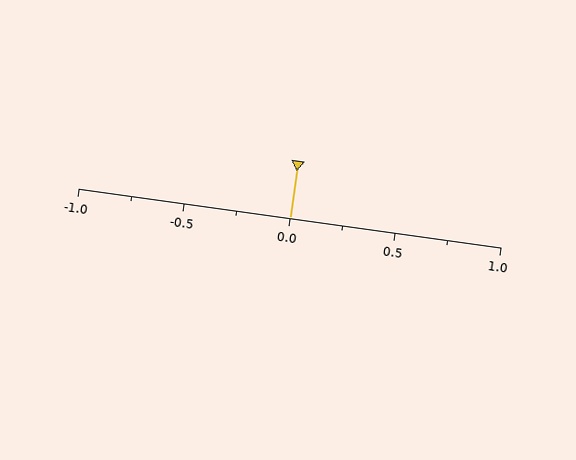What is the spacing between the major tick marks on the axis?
The major ticks are spaced 0.5 apart.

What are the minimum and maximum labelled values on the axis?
The axis runs from -1.0 to 1.0.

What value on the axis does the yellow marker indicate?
The marker indicates approximately 0.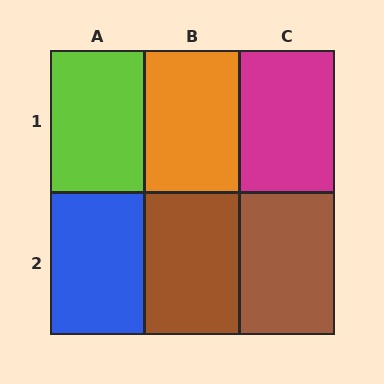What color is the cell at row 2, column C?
Brown.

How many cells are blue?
1 cell is blue.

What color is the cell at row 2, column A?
Blue.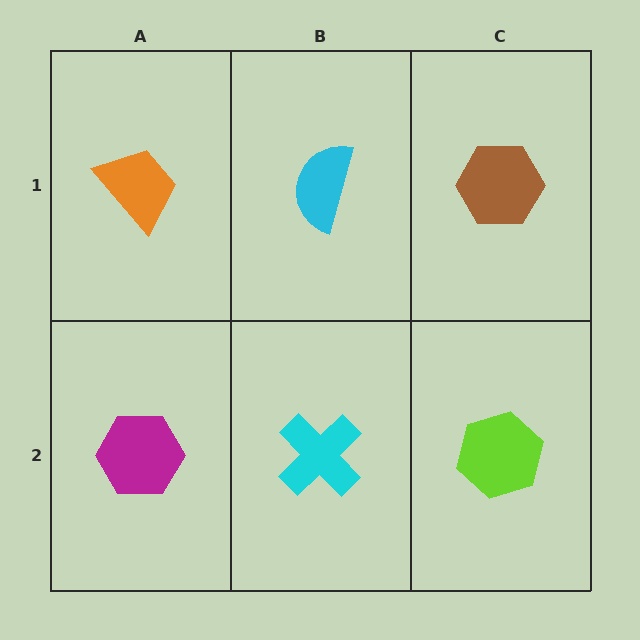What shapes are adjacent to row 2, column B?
A cyan semicircle (row 1, column B), a magenta hexagon (row 2, column A), a lime hexagon (row 2, column C).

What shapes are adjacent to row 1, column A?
A magenta hexagon (row 2, column A), a cyan semicircle (row 1, column B).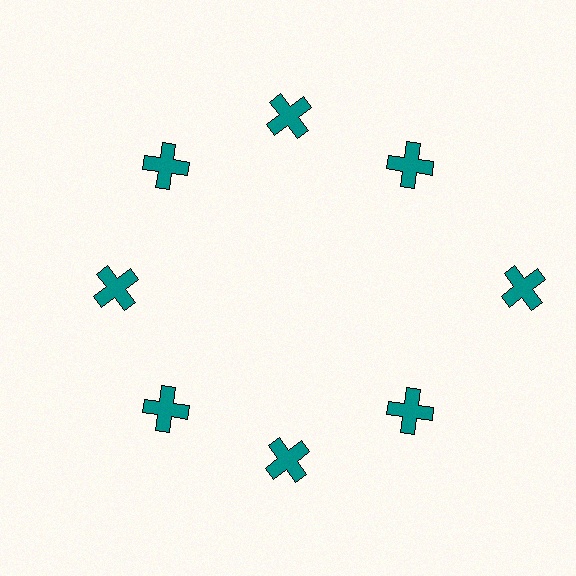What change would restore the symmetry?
The symmetry would be restored by moving it inward, back onto the ring so that all 8 crosses sit at equal angles and equal distance from the center.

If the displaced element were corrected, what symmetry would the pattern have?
It would have 8-fold rotational symmetry — the pattern would map onto itself every 45 degrees.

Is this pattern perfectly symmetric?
No. The 8 teal crosses are arranged in a ring, but one element near the 3 o'clock position is pushed outward from the center, breaking the 8-fold rotational symmetry.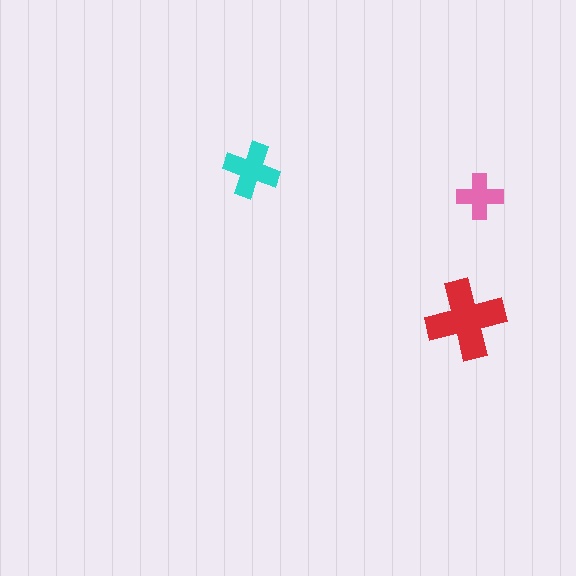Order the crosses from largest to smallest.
the red one, the cyan one, the pink one.